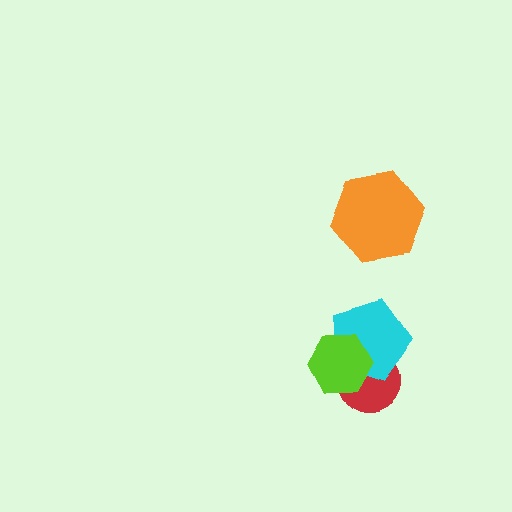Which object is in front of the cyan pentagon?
The lime hexagon is in front of the cyan pentagon.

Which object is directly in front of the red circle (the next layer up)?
The cyan pentagon is directly in front of the red circle.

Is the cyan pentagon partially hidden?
Yes, it is partially covered by another shape.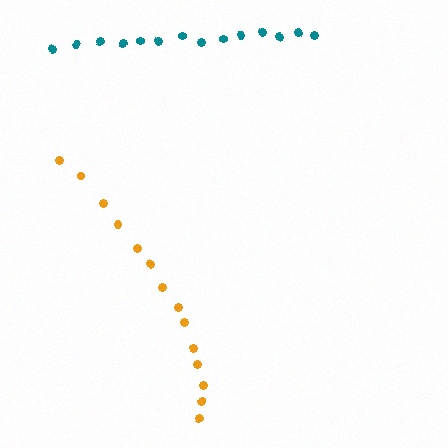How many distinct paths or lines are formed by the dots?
There are 2 distinct paths.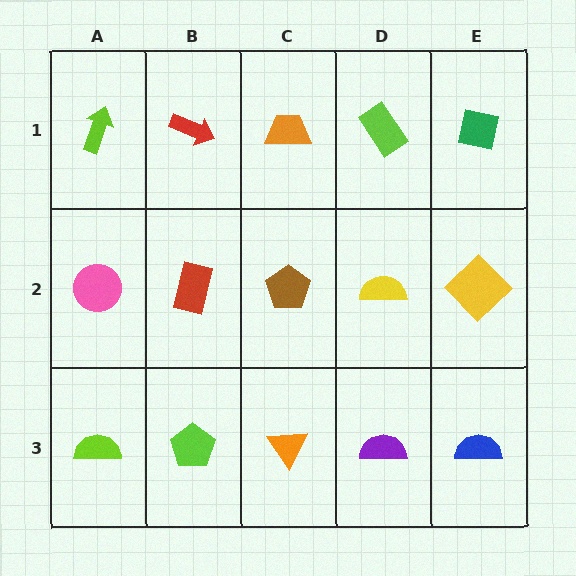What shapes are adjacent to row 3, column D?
A yellow semicircle (row 2, column D), an orange triangle (row 3, column C), a blue semicircle (row 3, column E).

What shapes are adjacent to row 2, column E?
A green square (row 1, column E), a blue semicircle (row 3, column E), a yellow semicircle (row 2, column D).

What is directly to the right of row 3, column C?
A purple semicircle.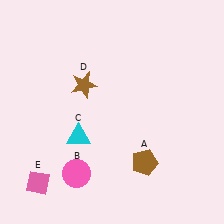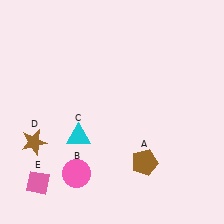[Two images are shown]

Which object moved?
The brown star (D) moved down.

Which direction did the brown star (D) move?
The brown star (D) moved down.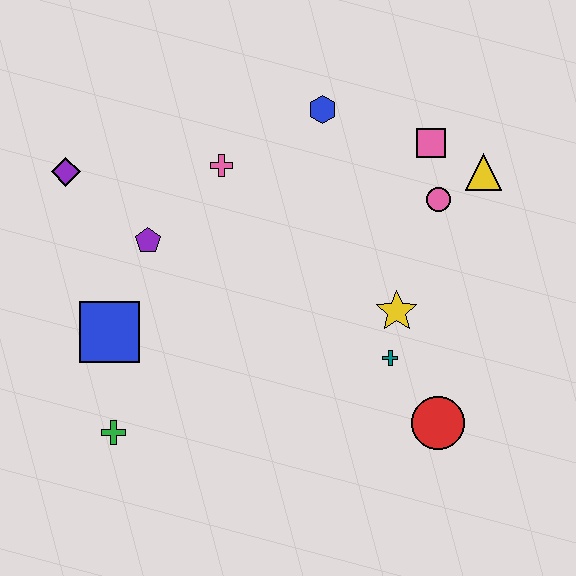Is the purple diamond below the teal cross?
No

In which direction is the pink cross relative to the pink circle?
The pink cross is to the left of the pink circle.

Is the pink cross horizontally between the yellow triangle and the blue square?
Yes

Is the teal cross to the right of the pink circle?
No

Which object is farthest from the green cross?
The yellow triangle is farthest from the green cross.